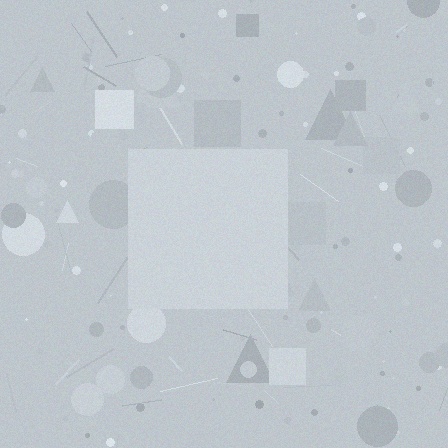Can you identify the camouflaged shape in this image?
The camouflaged shape is a square.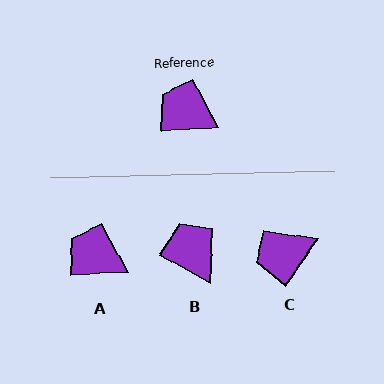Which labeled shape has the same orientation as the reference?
A.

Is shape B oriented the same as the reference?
No, it is off by about 32 degrees.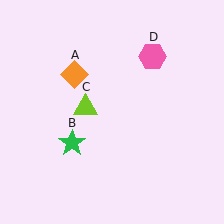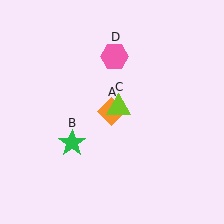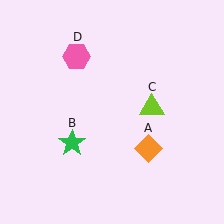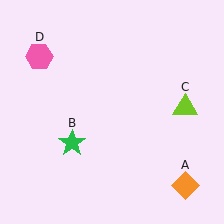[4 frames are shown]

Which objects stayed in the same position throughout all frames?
Green star (object B) remained stationary.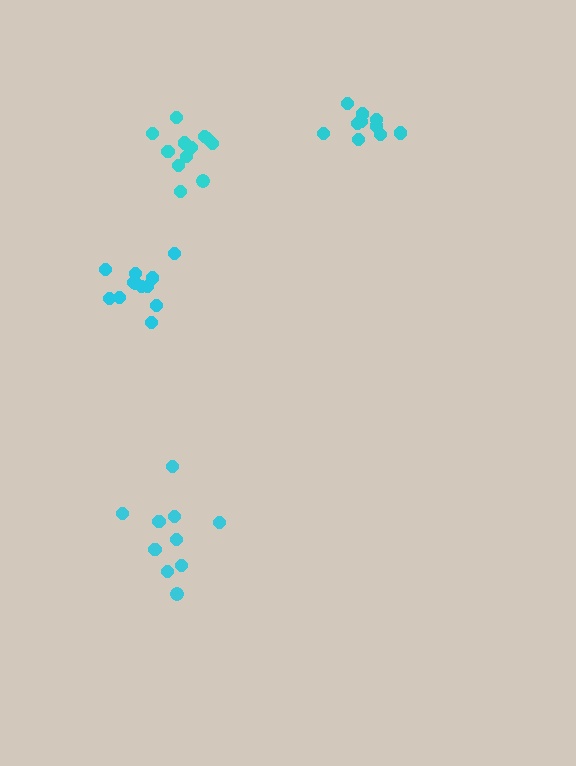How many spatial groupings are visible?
There are 4 spatial groupings.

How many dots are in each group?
Group 1: 10 dots, Group 2: 12 dots, Group 3: 10 dots, Group 4: 12 dots (44 total).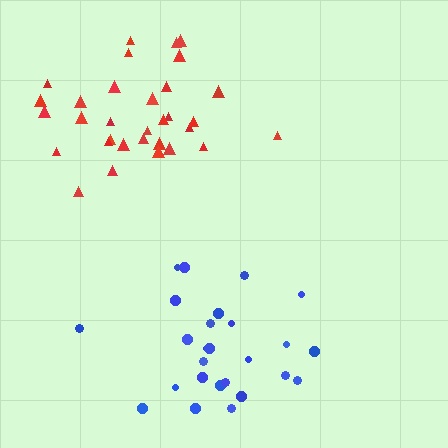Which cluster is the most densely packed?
Red.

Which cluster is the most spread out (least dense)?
Blue.